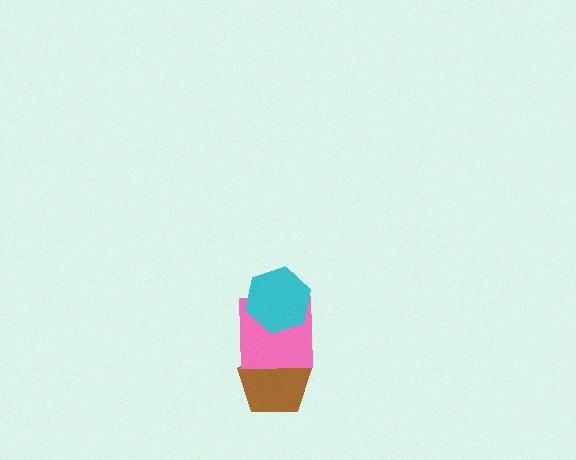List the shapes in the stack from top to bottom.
From top to bottom: the cyan hexagon, the pink square, the brown pentagon.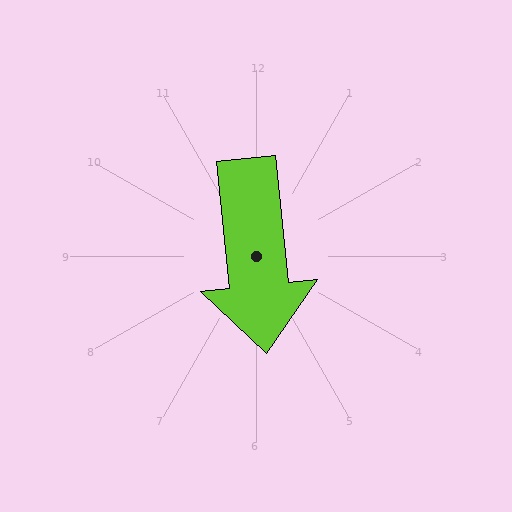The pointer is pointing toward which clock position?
Roughly 6 o'clock.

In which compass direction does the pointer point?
South.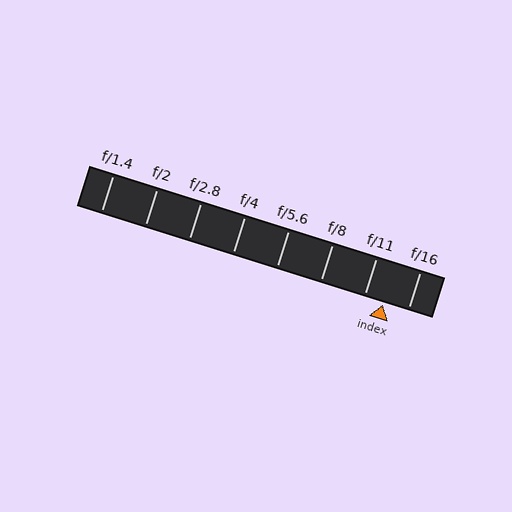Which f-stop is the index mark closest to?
The index mark is closest to f/11.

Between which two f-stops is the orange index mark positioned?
The index mark is between f/11 and f/16.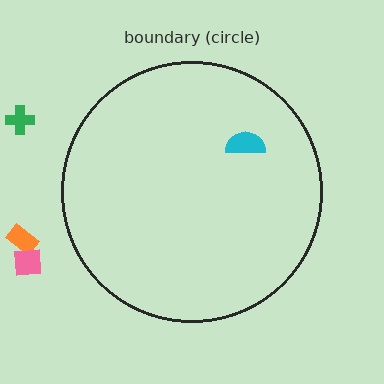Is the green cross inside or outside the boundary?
Outside.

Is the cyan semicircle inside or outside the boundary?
Inside.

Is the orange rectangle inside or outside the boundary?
Outside.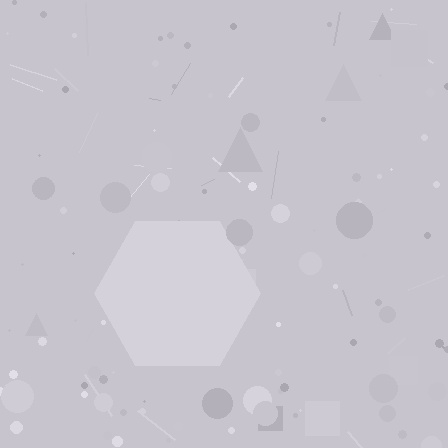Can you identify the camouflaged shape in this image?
The camouflaged shape is a hexagon.